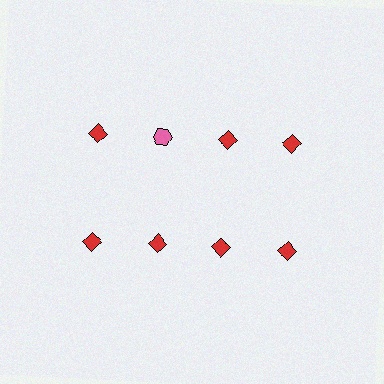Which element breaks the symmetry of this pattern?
The pink hexagon in the top row, second from left column breaks the symmetry. All other shapes are red diamonds.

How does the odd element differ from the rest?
It differs in both color (pink instead of red) and shape (hexagon instead of diamond).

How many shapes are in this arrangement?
There are 8 shapes arranged in a grid pattern.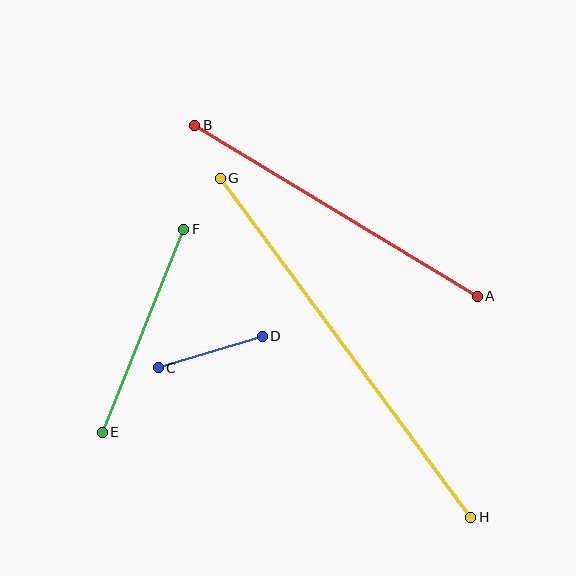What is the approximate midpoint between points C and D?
The midpoint is at approximately (210, 352) pixels.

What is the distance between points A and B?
The distance is approximately 330 pixels.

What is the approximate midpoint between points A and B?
The midpoint is at approximately (336, 211) pixels.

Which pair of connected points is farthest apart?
Points G and H are farthest apart.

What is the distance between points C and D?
The distance is approximately 109 pixels.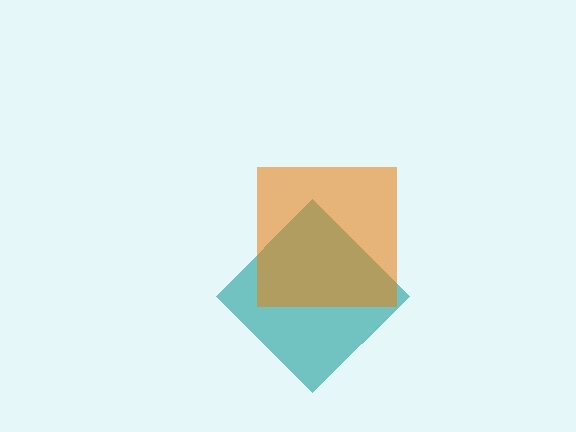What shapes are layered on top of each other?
The layered shapes are: a teal diamond, an orange square.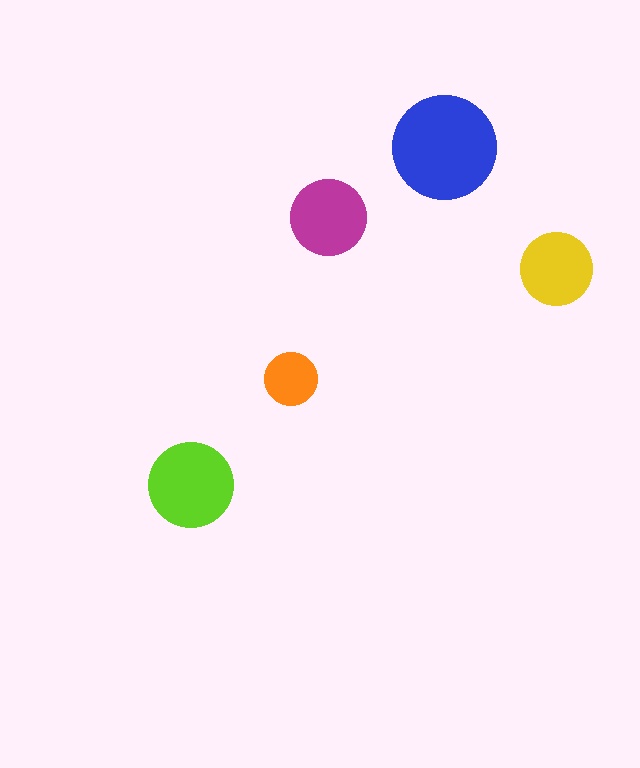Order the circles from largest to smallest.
the blue one, the lime one, the magenta one, the yellow one, the orange one.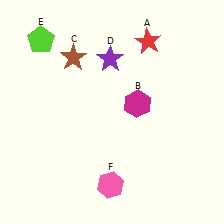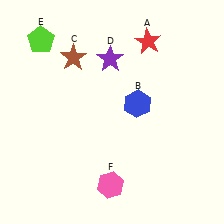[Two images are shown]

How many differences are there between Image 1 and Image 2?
There is 1 difference between the two images.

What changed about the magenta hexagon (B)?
In Image 1, B is magenta. In Image 2, it changed to blue.